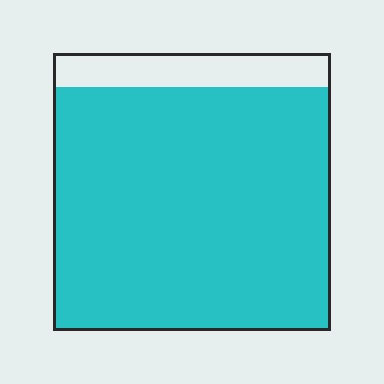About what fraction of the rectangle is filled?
About seven eighths (7/8).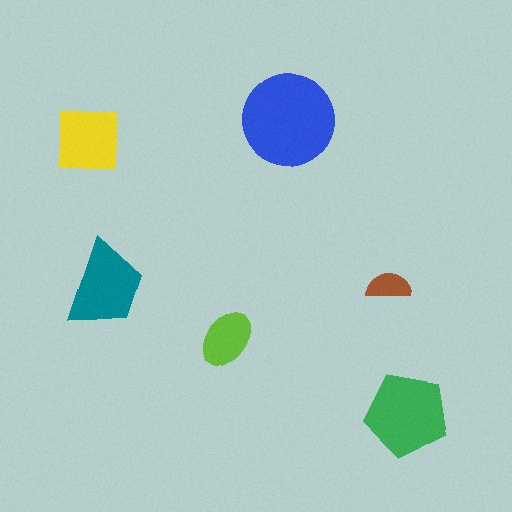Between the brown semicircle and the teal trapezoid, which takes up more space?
The teal trapezoid.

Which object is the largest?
The blue circle.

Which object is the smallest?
The brown semicircle.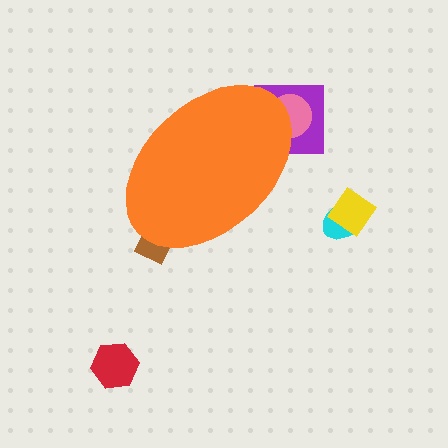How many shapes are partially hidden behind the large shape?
3 shapes are partially hidden.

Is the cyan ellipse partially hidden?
No, the cyan ellipse is fully visible.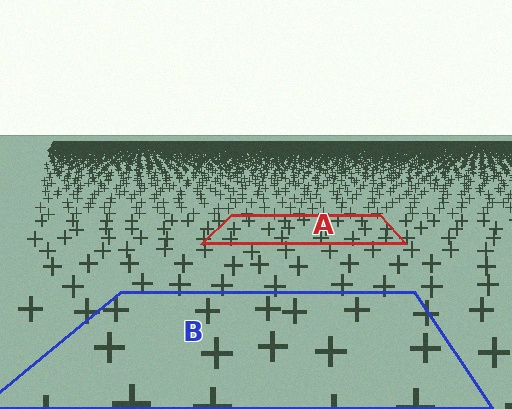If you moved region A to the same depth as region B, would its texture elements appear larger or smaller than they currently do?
They would appear larger. At a closer depth, the same texture elements are projected at a bigger on-screen size.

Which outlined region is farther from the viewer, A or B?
Region A is farther from the viewer — the texture elements inside it appear smaller and more densely packed.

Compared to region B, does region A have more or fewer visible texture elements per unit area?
Region A has more texture elements per unit area — they are packed more densely because it is farther away.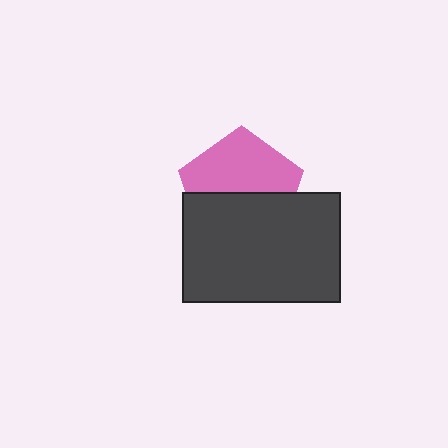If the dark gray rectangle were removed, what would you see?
You would see the complete pink pentagon.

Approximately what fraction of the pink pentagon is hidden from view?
Roughly 48% of the pink pentagon is hidden behind the dark gray rectangle.